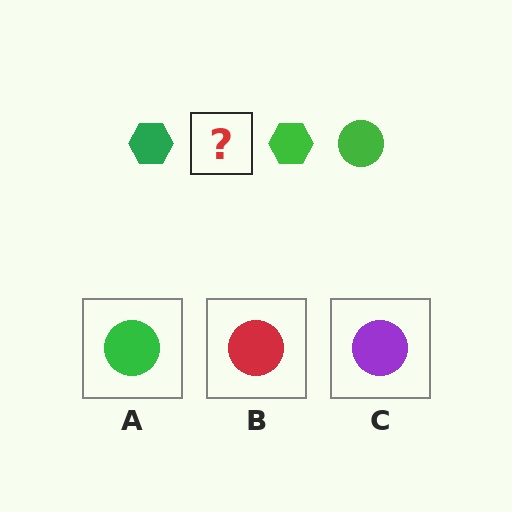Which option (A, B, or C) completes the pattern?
A.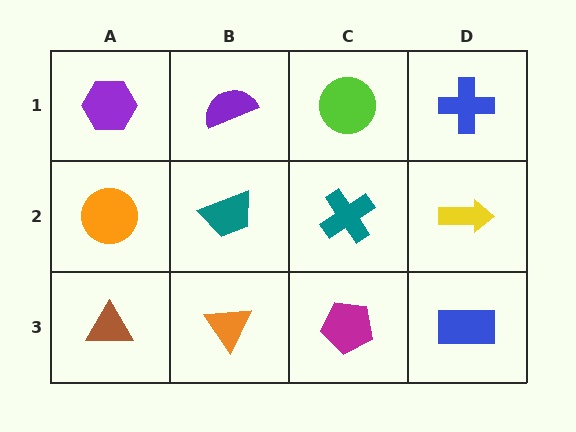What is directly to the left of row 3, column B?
A brown triangle.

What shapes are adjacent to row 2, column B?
A purple semicircle (row 1, column B), an orange triangle (row 3, column B), an orange circle (row 2, column A), a teal cross (row 2, column C).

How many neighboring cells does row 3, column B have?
3.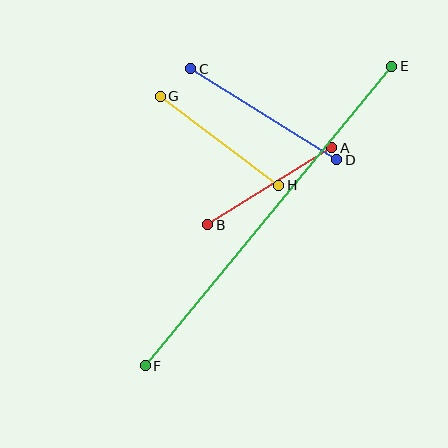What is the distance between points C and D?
The distance is approximately 172 pixels.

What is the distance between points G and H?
The distance is approximately 148 pixels.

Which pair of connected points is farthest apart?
Points E and F are farthest apart.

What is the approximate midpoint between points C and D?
The midpoint is at approximately (264, 114) pixels.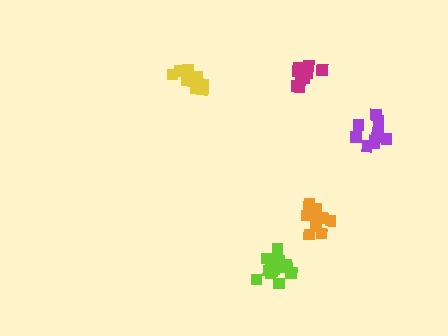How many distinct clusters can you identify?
There are 5 distinct clusters.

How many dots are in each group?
Group 1: 13 dots, Group 2: 10 dots, Group 3: 16 dots, Group 4: 12 dots, Group 5: 11 dots (62 total).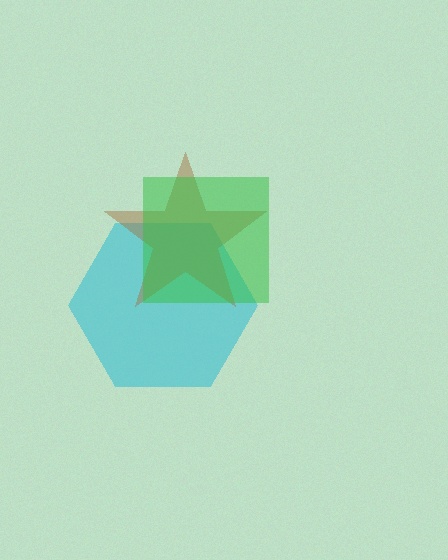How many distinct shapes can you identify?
There are 3 distinct shapes: a cyan hexagon, a brown star, a green square.